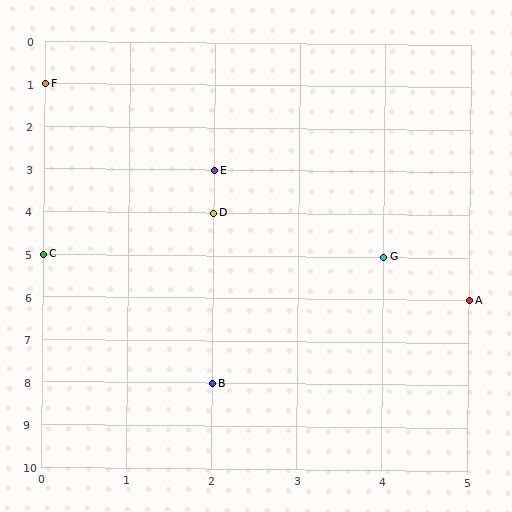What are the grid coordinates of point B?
Point B is at grid coordinates (2, 8).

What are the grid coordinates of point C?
Point C is at grid coordinates (0, 5).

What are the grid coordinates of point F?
Point F is at grid coordinates (0, 1).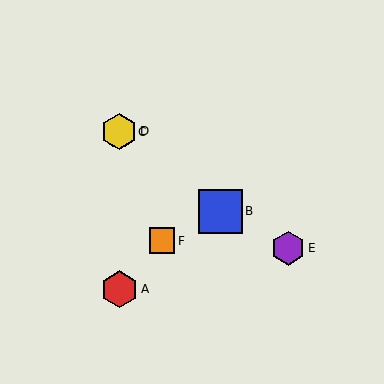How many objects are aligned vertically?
3 objects (A, C, D) are aligned vertically.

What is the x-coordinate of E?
Object E is at x≈288.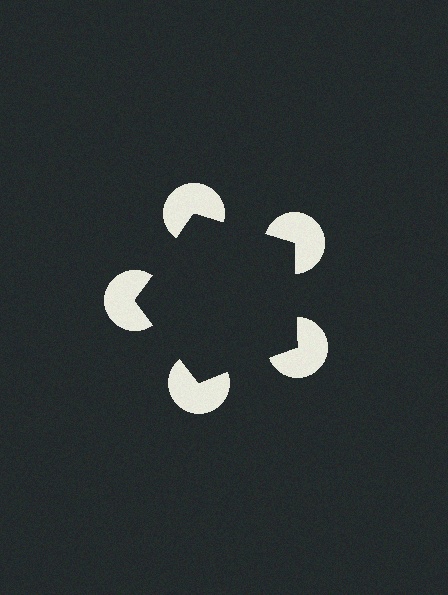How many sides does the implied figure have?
5 sides.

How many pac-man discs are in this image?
There are 5 — one at each vertex of the illusory pentagon.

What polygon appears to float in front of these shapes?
An illusory pentagon — its edges are inferred from the aligned wedge cuts in the pac-man discs, not physically drawn.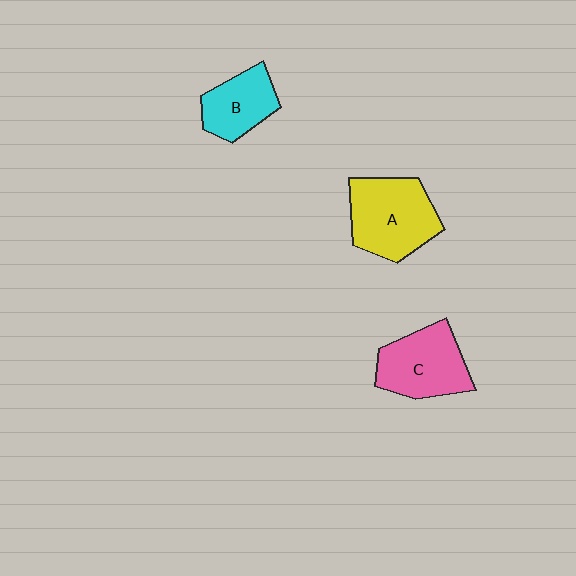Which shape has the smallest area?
Shape B (cyan).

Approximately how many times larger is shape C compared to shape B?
Approximately 1.4 times.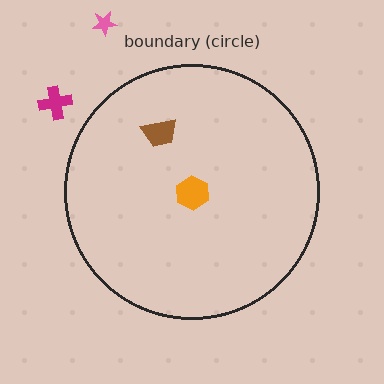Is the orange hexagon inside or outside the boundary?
Inside.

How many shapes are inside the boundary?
2 inside, 2 outside.